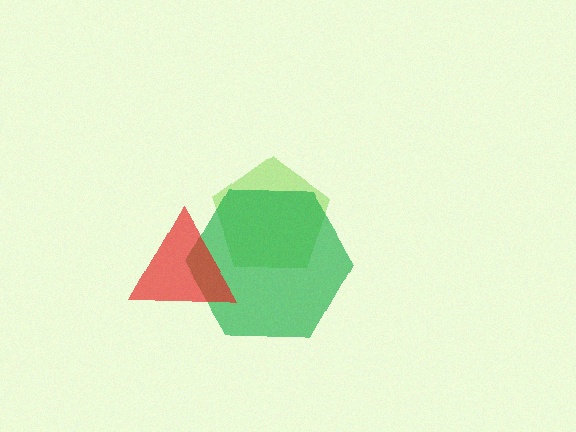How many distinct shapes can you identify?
There are 3 distinct shapes: a lime pentagon, a green hexagon, a red triangle.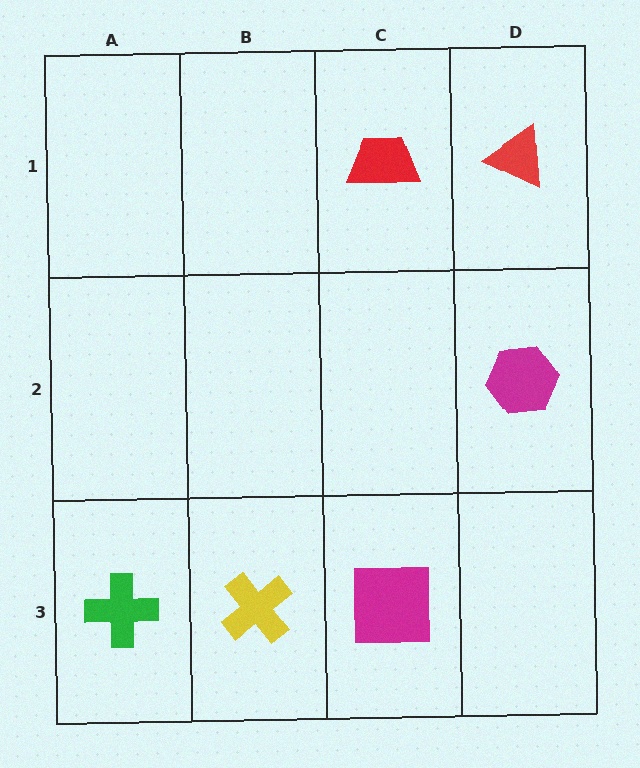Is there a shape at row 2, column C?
No, that cell is empty.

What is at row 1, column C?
A red trapezoid.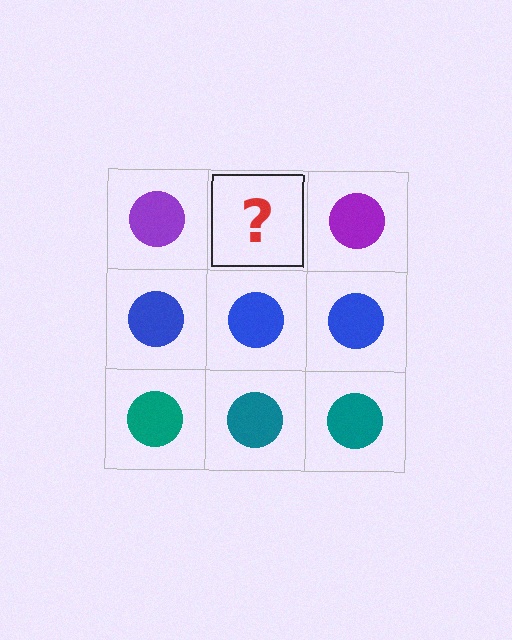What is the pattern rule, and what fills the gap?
The rule is that each row has a consistent color. The gap should be filled with a purple circle.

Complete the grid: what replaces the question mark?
The question mark should be replaced with a purple circle.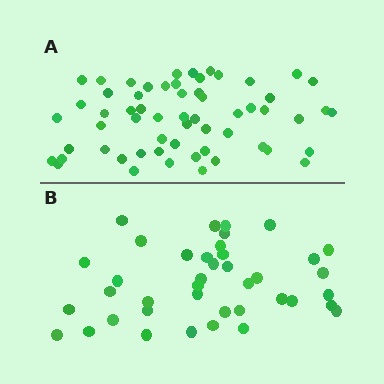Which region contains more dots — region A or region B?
Region A (the top region) has more dots.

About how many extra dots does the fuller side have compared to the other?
Region A has approximately 20 more dots than region B.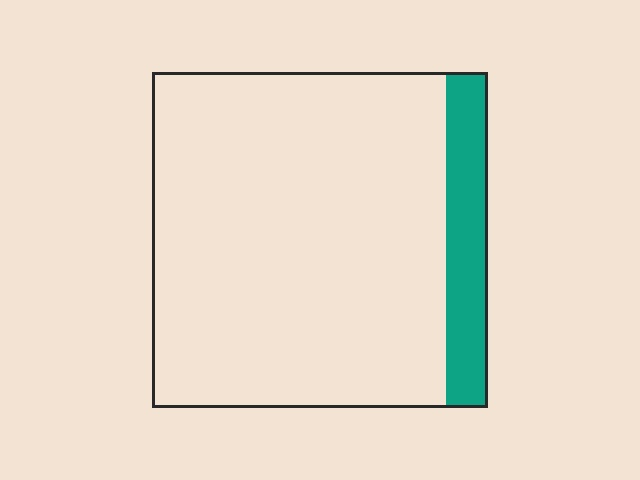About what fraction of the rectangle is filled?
About one eighth (1/8).